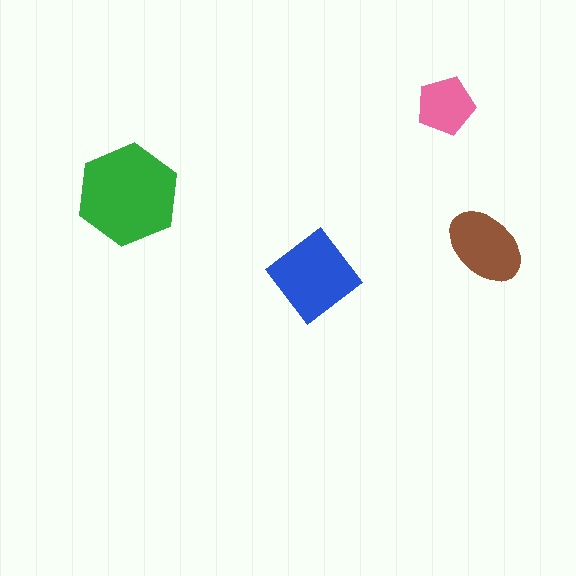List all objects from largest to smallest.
The green hexagon, the blue diamond, the brown ellipse, the pink pentagon.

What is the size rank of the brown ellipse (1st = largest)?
3rd.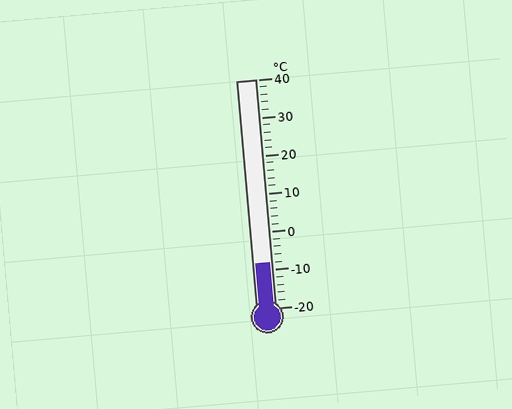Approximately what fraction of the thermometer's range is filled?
The thermometer is filled to approximately 20% of its range.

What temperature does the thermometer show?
The thermometer shows approximately -8°C.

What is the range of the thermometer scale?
The thermometer scale ranges from -20°C to 40°C.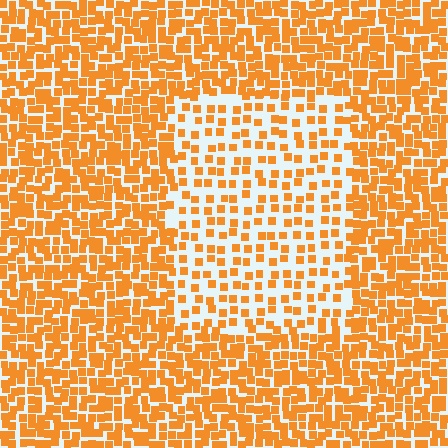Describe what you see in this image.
The image contains small orange elements arranged at two different densities. A rectangle-shaped region is visible where the elements are less densely packed than the surrounding area.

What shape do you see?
I see a rectangle.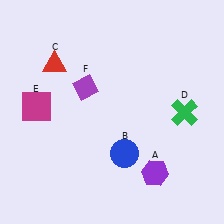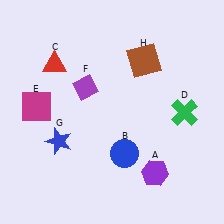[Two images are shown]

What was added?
A blue star (G), a brown square (H) were added in Image 2.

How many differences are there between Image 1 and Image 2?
There are 2 differences between the two images.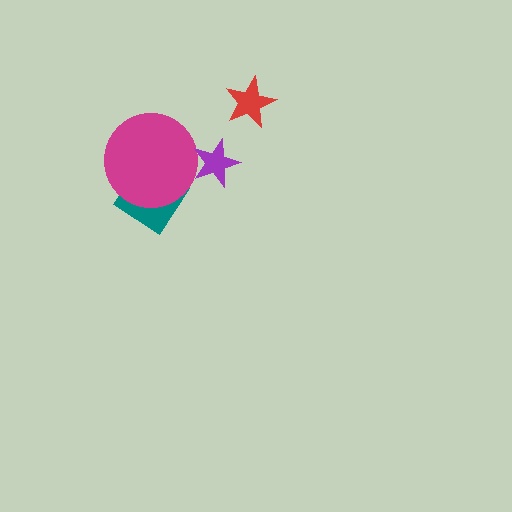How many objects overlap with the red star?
0 objects overlap with the red star.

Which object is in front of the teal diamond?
The magenta circle is in front of the teal diamond.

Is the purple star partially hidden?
No, no other shape covers it.